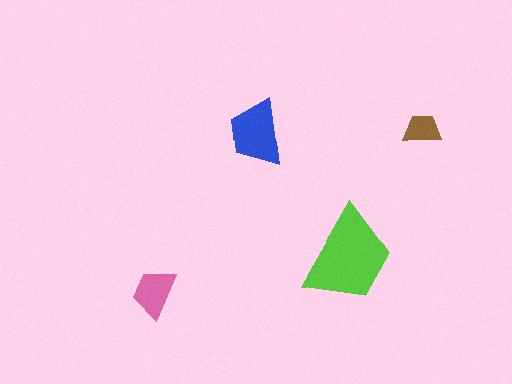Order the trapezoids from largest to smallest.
the lime one, the blue one, the pink one, the brown one.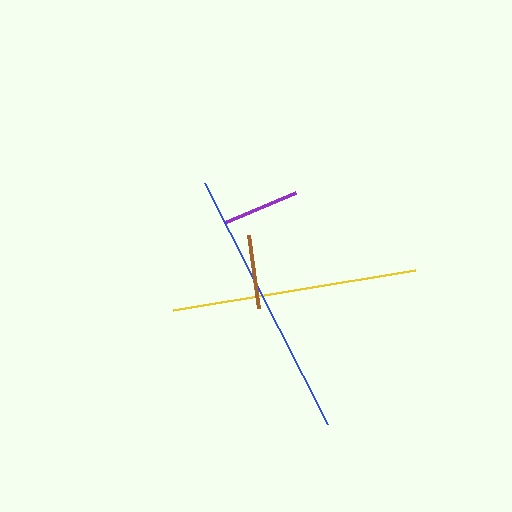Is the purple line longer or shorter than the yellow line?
The yellow line is longer than the purple line.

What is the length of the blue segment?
The blue segment is approximately 270 pixels long.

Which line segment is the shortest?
The brown line is the shortest at approximately 73 pixels.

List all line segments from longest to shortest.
From longest to shortest: blue, yellow, purple, brown.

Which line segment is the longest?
The blue line is the longest at approximately 270 pixels.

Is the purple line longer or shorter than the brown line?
The purple line is longer than the brown line.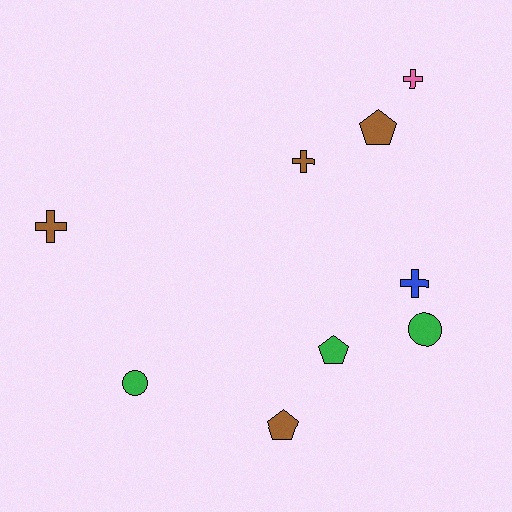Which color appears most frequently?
Brown, with 4 objects.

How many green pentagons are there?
There is 1 green pentagon.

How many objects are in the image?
There are 9 objects.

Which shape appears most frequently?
Cross, with 4 objects.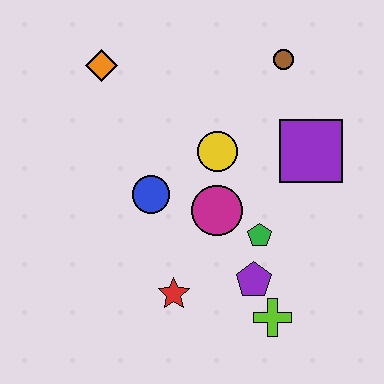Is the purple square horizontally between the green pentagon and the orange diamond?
No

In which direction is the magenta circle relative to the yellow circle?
The magenta circle is below the yellow circle.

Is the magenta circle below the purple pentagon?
No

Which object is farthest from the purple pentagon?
The orange diamond is farthest from the purple pentagon.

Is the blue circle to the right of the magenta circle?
No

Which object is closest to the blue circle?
The magenta circle is closest to the blue circle.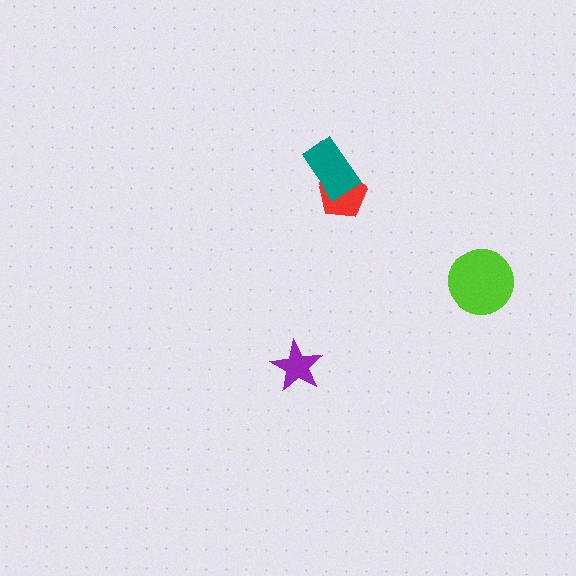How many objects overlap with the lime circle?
0 objects overlap with the lime circle.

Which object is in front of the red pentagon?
The teal rectangle is in front of the red pentagon.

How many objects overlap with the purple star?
0 objects overlap with the purple star.